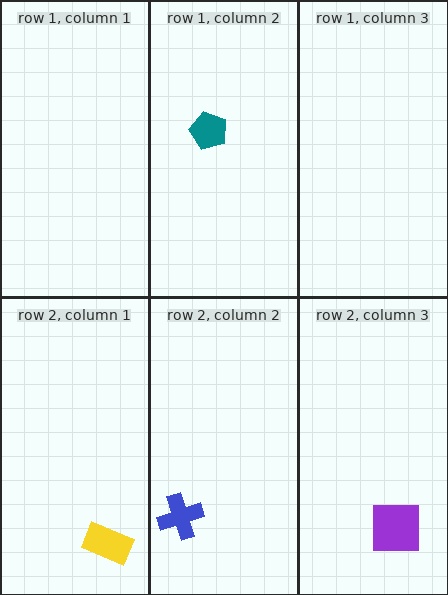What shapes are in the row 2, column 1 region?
The yellow rectangle.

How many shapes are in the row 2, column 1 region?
1.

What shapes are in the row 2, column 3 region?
The purple square.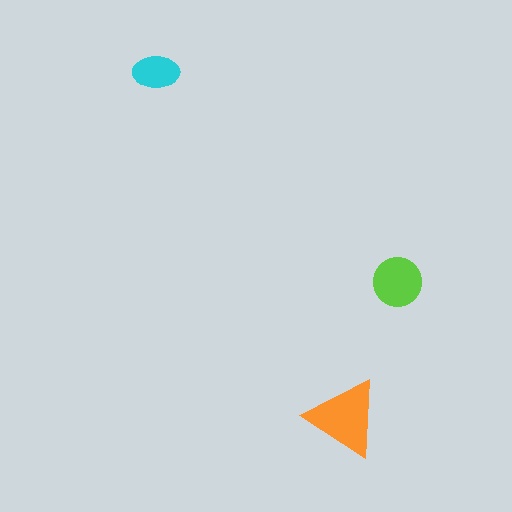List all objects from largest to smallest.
The orange triangle, the lime circle, the cyan ellipse.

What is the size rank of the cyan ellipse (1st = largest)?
3rd.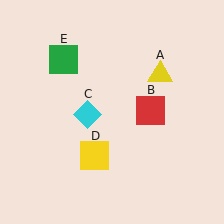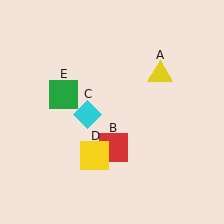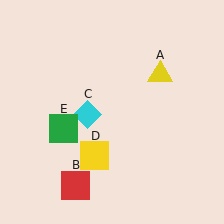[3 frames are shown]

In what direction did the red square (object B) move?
The red square (object B) moved down and to the left.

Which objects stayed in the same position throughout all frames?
Yellow triangle (object A) and cyan diamond (object C) and yellow square (object D) remained stationary.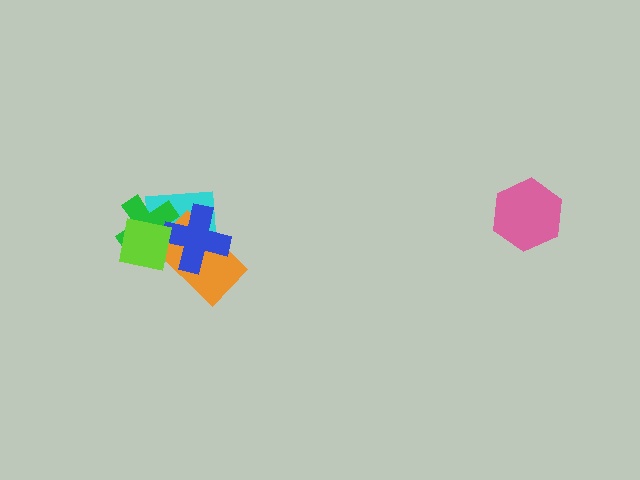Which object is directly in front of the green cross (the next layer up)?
The orange rectangle is directly in front of the green cross.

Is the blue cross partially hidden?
Yes, it is partially covered by another shape.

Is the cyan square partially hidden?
Yes, it is partially covered by another shape.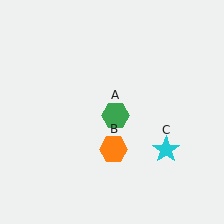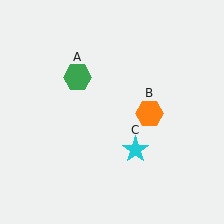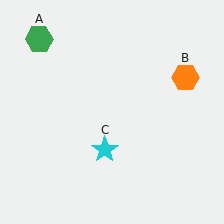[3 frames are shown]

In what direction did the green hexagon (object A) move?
The green hexagon (object A) moved up and to the left.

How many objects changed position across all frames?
3 objects changed position: green hexagon (object A), orange hexagon (object B), cyan star (object C).